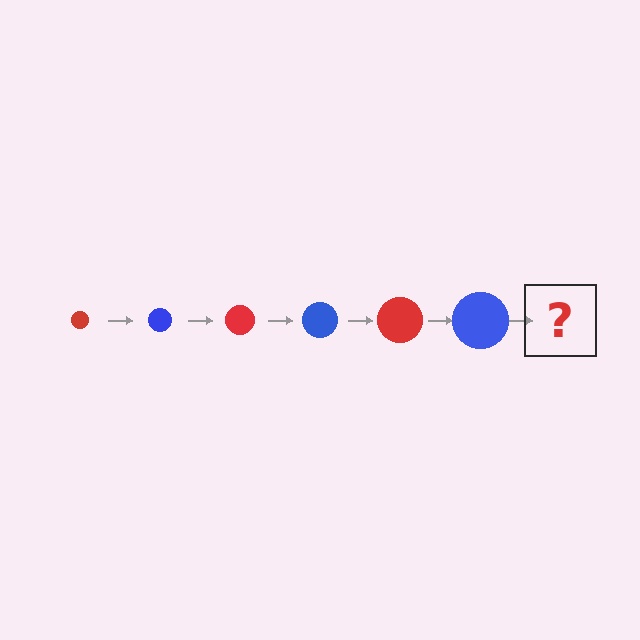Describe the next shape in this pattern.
It should be a red circle, larger than the previous one.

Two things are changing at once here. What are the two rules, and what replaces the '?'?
The two rules are that the circle grows larger each step and the color cycles through red and blue. The '?' should be a red circle, larger than the previous one.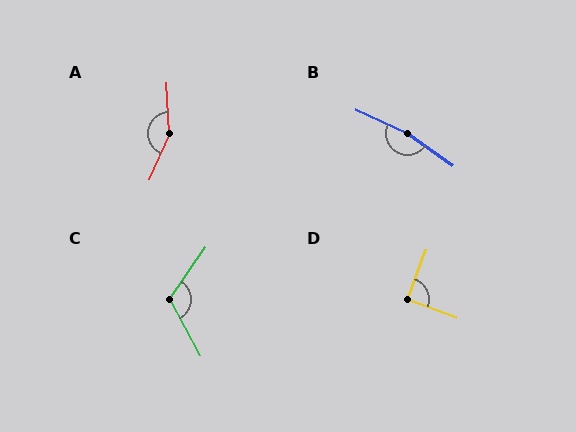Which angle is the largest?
B, at approximately 169 degrees.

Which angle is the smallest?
D, at approximately 90 degrees.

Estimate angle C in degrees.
Approximately 117 degrees.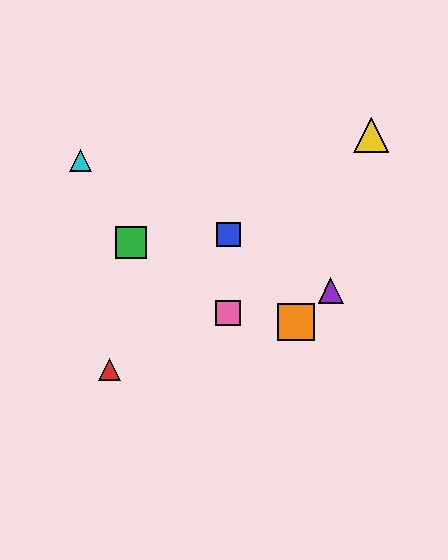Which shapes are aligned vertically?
The blue square, the pink square are aligned vertically.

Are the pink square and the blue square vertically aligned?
Yes, both are at x≈228.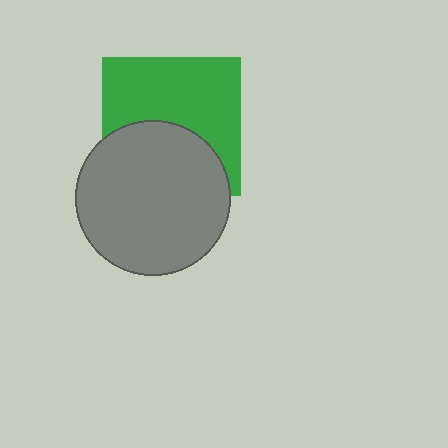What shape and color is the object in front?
The object in front is a gray circle.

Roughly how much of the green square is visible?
About half of it is visible (roughly 58%).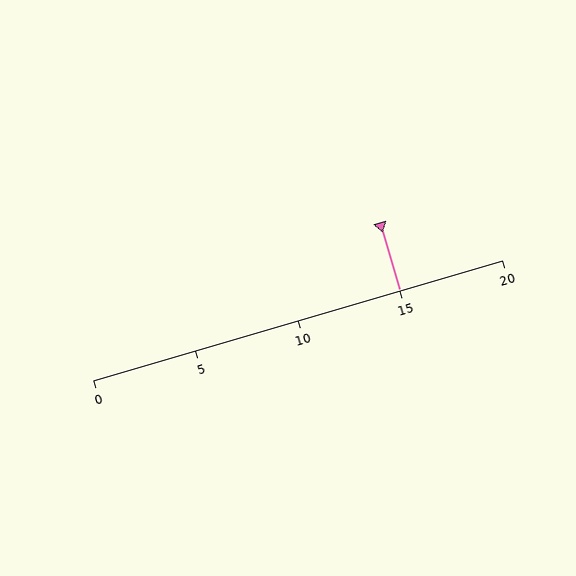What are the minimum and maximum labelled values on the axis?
The axis runs from 0 to 20.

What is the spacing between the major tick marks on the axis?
The major ticks are spaced 5 apart.